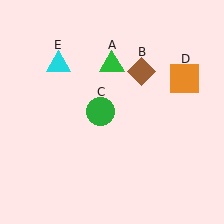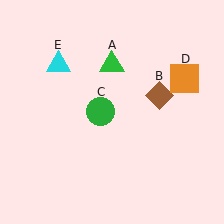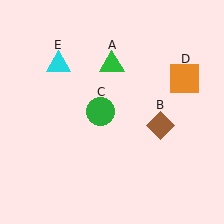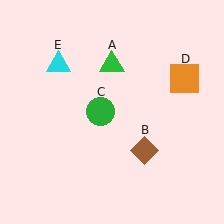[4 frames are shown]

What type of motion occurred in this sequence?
The brown diamond (object B) rotated clockwise around the center of the scene.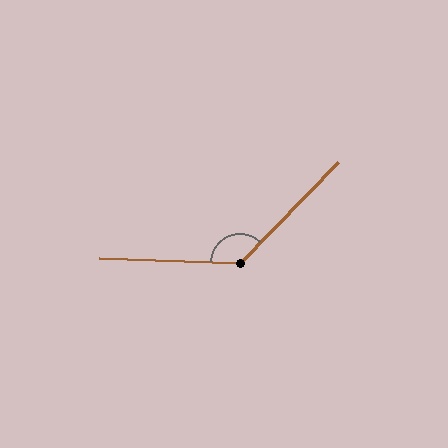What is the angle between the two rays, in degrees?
Approximately 133 degrees.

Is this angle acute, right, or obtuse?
It is obtuse.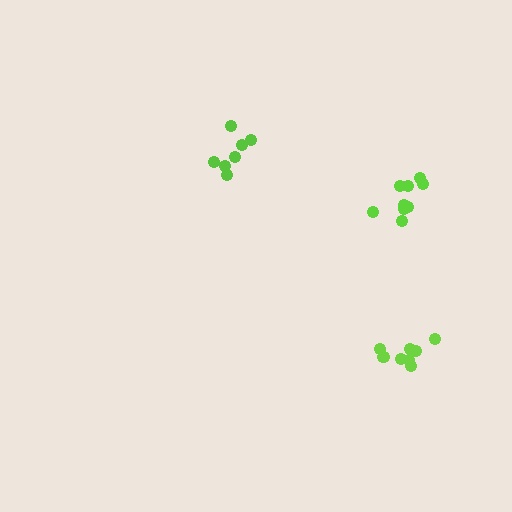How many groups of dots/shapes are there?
There are 3 groups.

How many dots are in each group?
Group 1: 9 dots, Group 2: 7 dots, Group 3: 9 dots (25 total).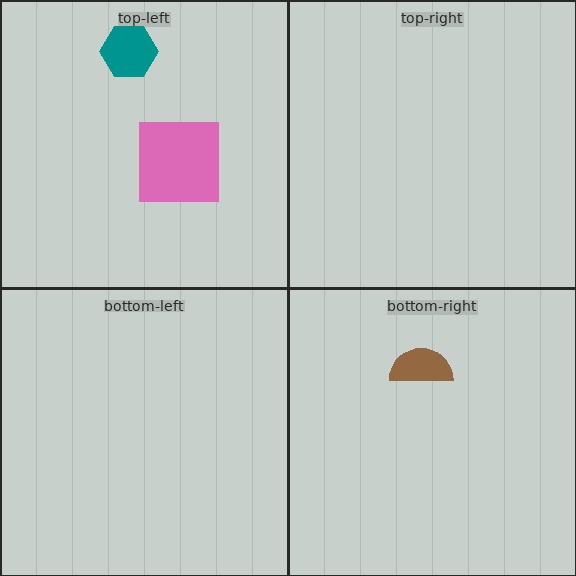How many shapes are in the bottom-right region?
1.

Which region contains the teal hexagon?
The top-left region.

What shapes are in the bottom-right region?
The brown semicircle.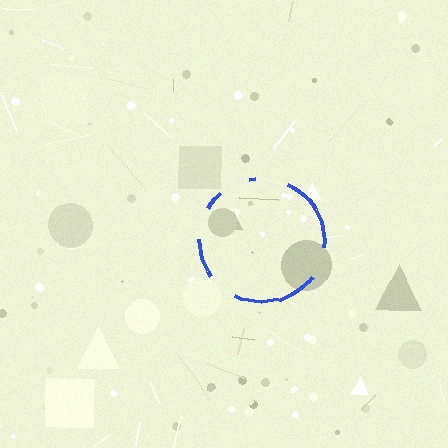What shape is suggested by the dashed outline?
The dashed outline suggests a circle.